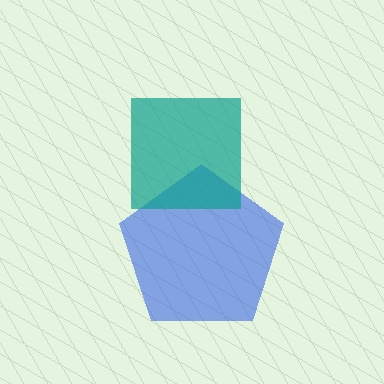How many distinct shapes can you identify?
There are 2 distinct shapes: a blue pentagon, a teal square.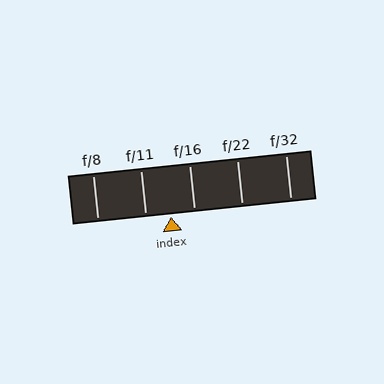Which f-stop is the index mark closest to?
The index mark is closest to f/16.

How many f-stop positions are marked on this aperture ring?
There are 5 f-stop positions marked.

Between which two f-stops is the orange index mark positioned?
The index mark is between f/11 and f/16.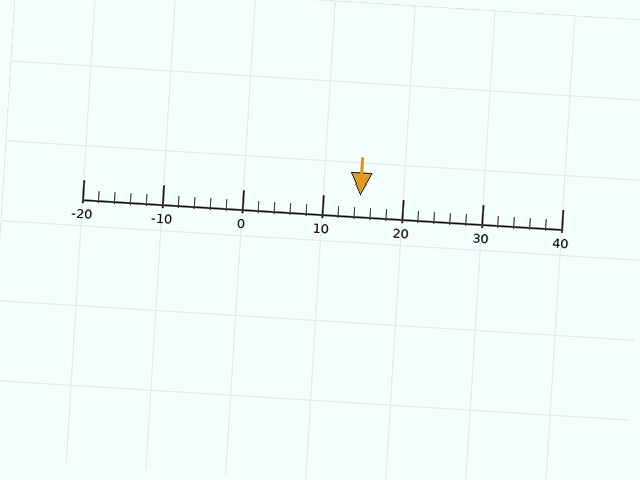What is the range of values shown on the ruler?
The ruler shows values from -20 to 40.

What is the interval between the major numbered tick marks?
The major tick marks are spaced 10 units apart.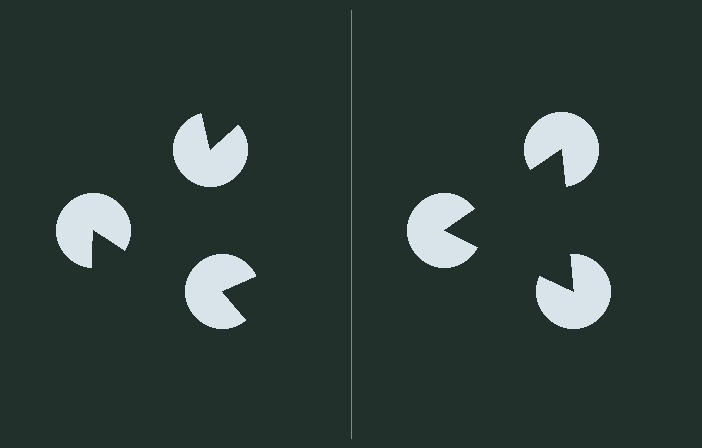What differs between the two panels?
The pac-man discs are positioned identically on both sides; only the wedge orientations differ. On the right they align to a triangle; on the left they are misaligned.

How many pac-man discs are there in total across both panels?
6 — 3 on each side.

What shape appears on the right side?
An illusory triangle.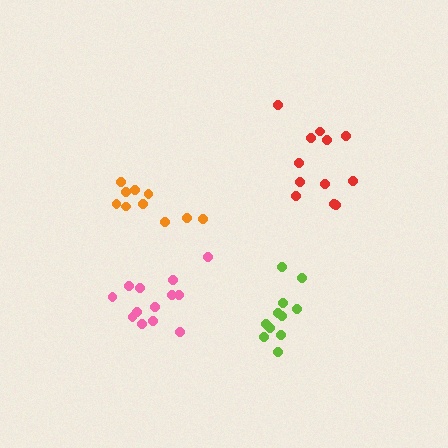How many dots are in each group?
Group 1: 12 dots, Group 2: 10 dots, Group 3: 13 dots, Group 4: 11 dots (46 total).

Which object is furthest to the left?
The orange cluster is leftmost.